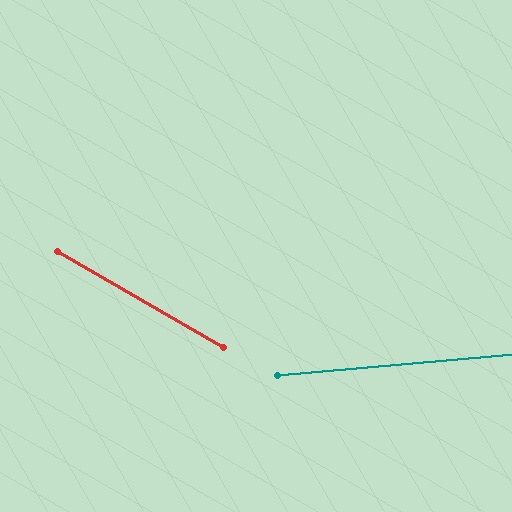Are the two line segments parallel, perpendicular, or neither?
Neither parallel nor perpendicular — they differ by about 35°.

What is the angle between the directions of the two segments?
Approximately 35 degrees.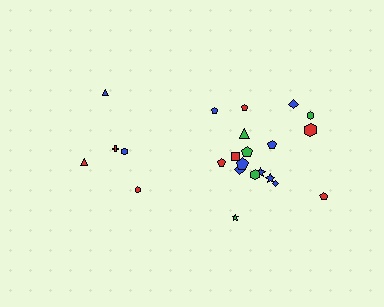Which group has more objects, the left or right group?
The right group.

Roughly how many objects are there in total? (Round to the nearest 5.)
Roughly 25 objects in total.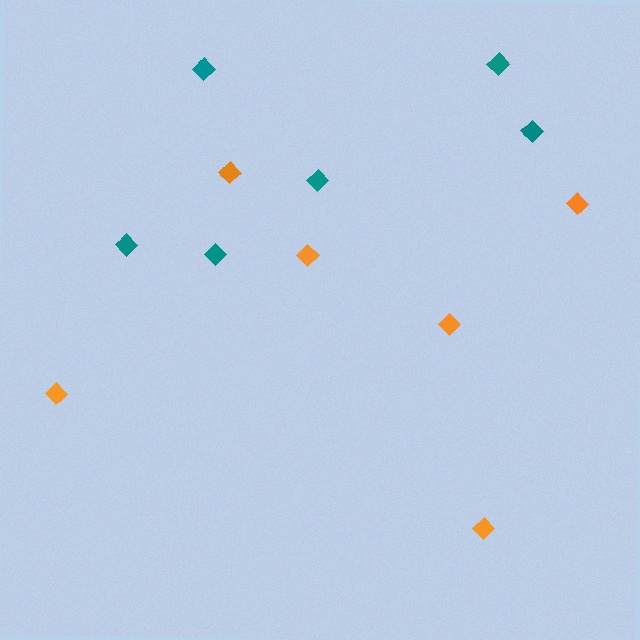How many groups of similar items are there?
There are 2 groups: one group of orange diamonds (6) and one group of teal diamonds (6).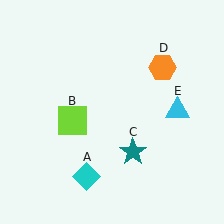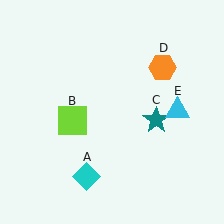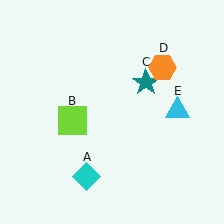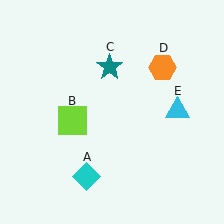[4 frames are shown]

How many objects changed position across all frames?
1 object changed position: teal star (object C).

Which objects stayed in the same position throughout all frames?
Cyan diamond (object A) and lime square (object B) and orange hexagon (object D) and cyan triangle (object E) remained stationary.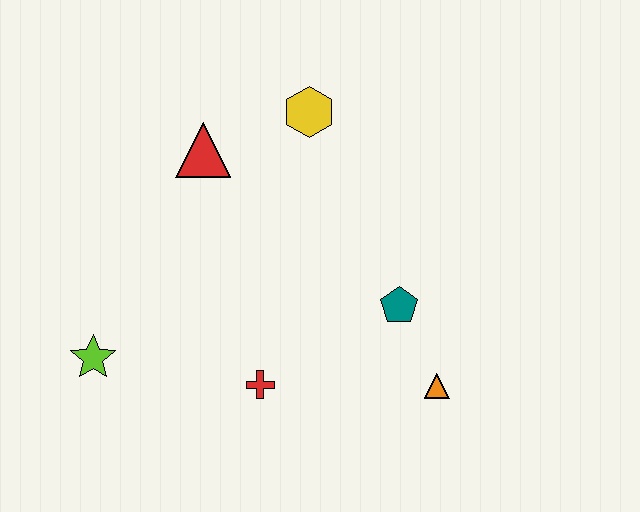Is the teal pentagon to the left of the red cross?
No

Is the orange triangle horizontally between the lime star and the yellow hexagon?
No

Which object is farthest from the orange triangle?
The lime star is farthest from the orange triangle.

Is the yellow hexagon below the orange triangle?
No